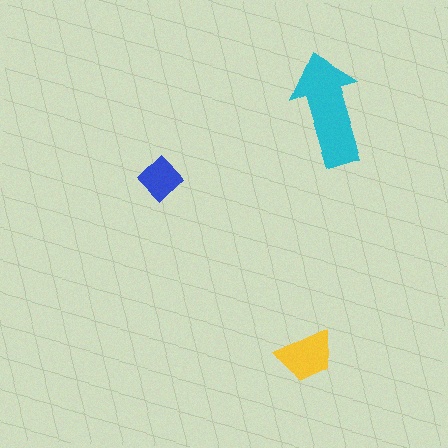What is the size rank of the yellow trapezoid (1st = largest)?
2nd.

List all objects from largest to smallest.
The cyan arrow, the yellow trapezoid, the blue diamond.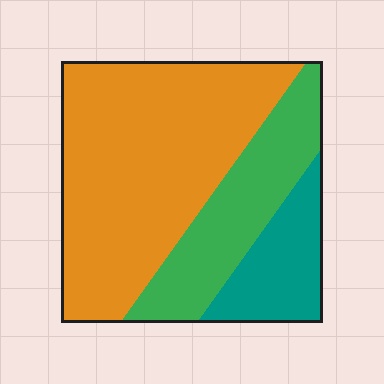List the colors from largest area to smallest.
From largest to smallest: orange, green, teal.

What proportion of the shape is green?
Green takes up between a sixth and a third of the shape.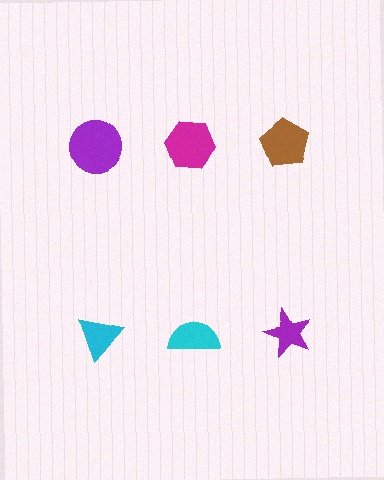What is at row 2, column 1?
A cyan triangle.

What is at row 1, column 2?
A magenta hexagon.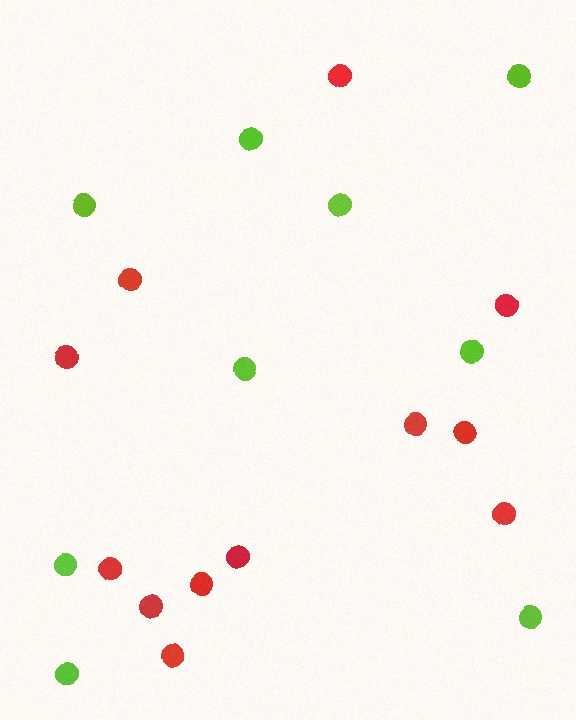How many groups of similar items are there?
There are 2 groups: one group of red circles (12) and one group of lime circles (9).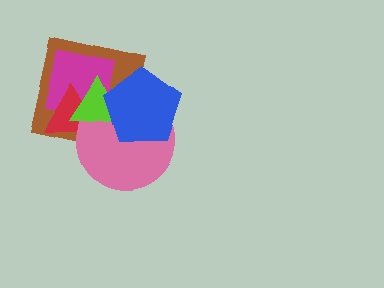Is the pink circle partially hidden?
Yes, it is partially covered by another shape.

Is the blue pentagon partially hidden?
No, no other shape covers it.